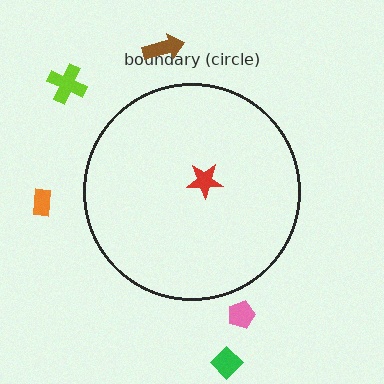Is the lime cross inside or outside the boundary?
Outside.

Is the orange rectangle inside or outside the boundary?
Outside.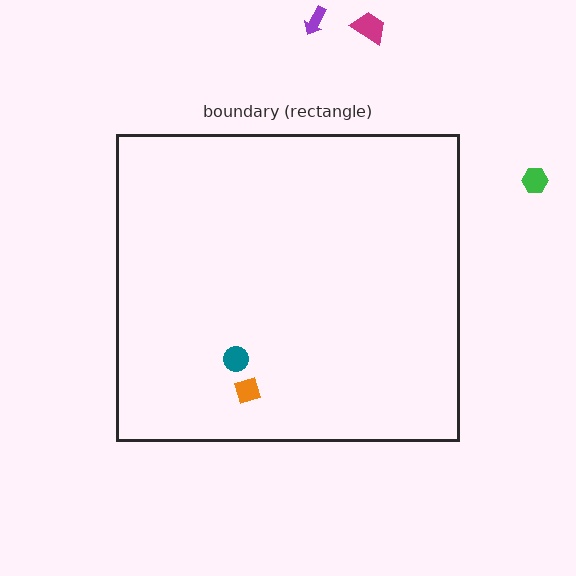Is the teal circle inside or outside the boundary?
Inside.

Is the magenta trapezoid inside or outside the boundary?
Outside.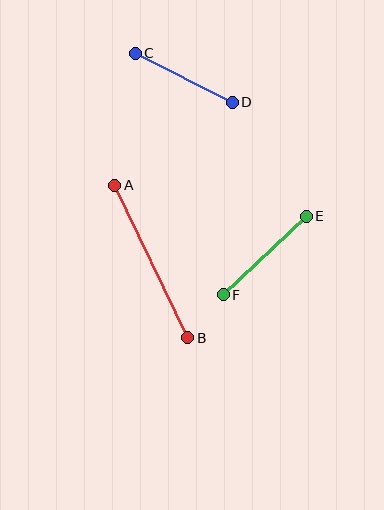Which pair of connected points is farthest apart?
Points A and B are farthest apart.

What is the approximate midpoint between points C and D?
The midpoint is at approximately (184, 78) pixels.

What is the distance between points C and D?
The distance is approximately 109 pixels.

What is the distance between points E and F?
The distance is approximately 114 pixels.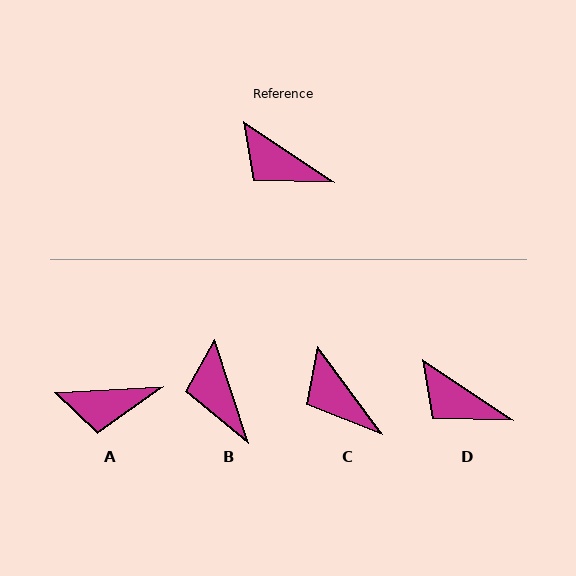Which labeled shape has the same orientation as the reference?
D.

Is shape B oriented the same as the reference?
No, it is off by about 38 degrees.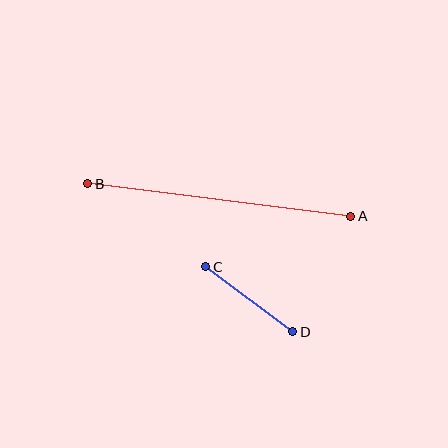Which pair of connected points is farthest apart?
Points A and B are farthest apart.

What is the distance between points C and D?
The distance is approximately 109 pixels.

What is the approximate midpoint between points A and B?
The midpoint is at approximately (219, 200) pixels.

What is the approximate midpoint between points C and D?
The midpoint is at approximately (249, 299) pixels.